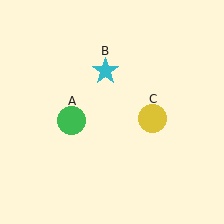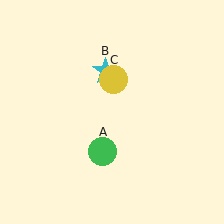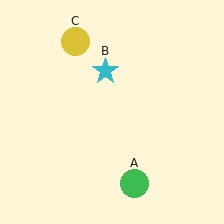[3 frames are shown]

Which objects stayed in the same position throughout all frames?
Cyan star (object B) remained stationary.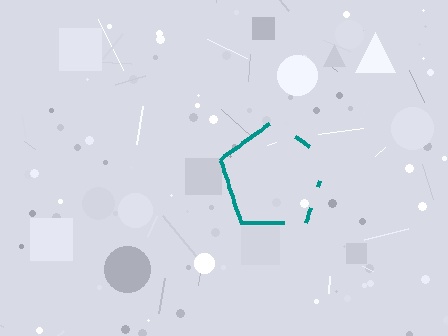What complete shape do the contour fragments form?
The contour fragments form a pentagon.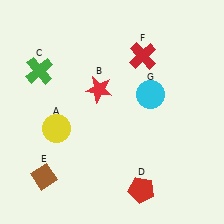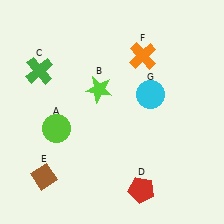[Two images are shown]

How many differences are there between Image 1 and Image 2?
There are 3 differences between the two images.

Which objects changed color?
A changed from yellow to lime. B changed from red to lime. F changed from red to orange.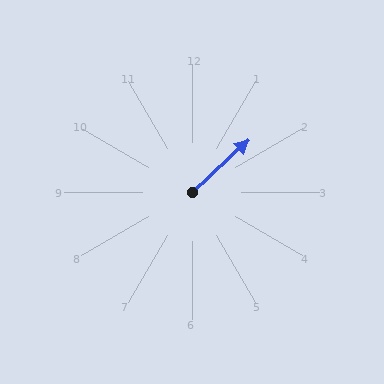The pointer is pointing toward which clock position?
Roughly 2 o'clock.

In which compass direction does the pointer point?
Northeast.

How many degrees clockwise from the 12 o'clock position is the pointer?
Approximately 47 degrees.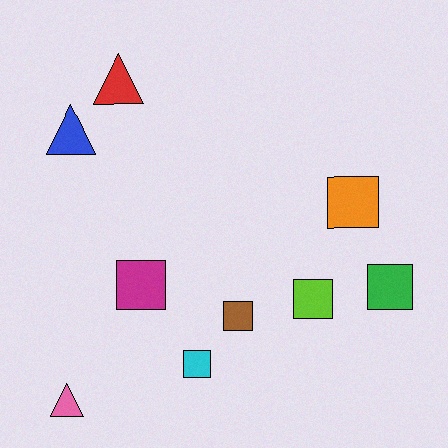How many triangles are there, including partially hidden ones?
There are 3 triangles.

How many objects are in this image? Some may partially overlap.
There are 9 objects.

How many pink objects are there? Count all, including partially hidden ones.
There is 1 pink object.